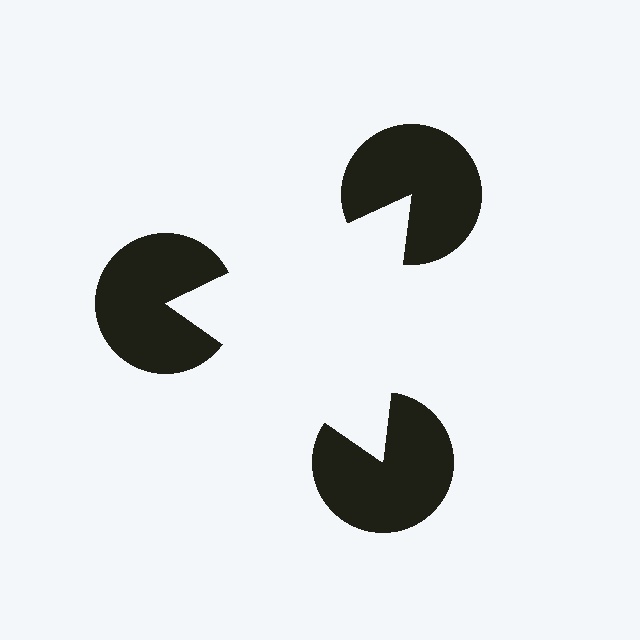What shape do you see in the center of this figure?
An illusory triangle — its edges are inferred from the aligned wedge cuts in the pac-man discs, not physically drawn.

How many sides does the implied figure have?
3 sides.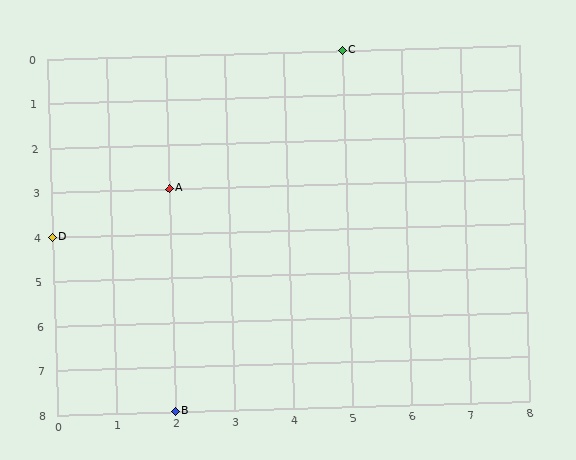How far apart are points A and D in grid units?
Points A and D are 2 columns and 1 row apart (about 2.2 grid units diagonally).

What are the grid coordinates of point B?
Point B is at grid coordinates (2, 8).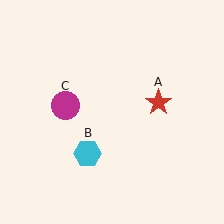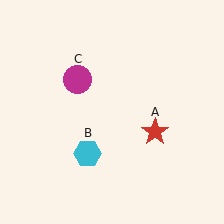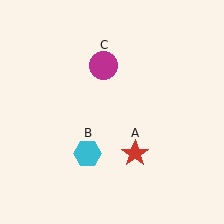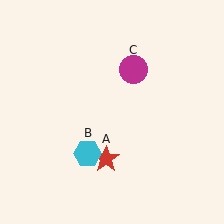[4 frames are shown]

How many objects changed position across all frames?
2 objects changed position: red star (object A), magenta circle (object C).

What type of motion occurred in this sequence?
The red star (object A), magenta circle (object C) rotated clockwise around the center of the scene.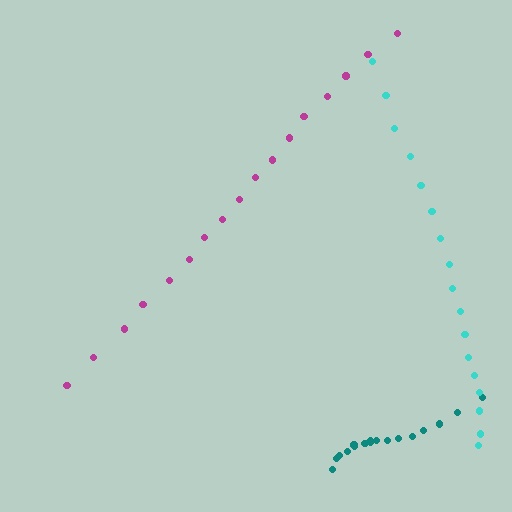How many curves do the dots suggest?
There are 3 distinct paths.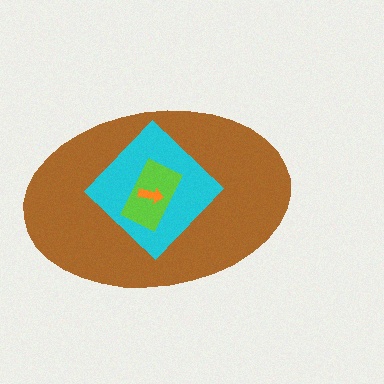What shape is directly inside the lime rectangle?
The orange arrow.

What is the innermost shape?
The orange arrow.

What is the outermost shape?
The brown ellipse.